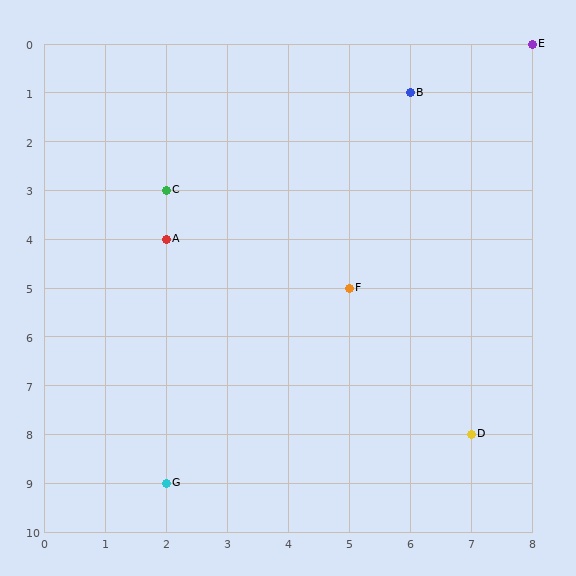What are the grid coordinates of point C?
Point C is at grid coordinates (2, 3).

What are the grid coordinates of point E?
Point E is at grid coordinates (8, 0).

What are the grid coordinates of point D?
Point D is at grid coordinates (7, 8).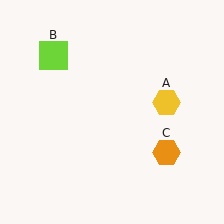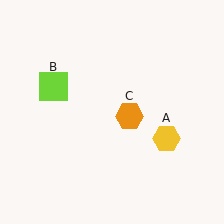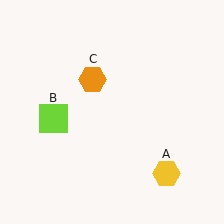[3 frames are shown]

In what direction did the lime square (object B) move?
The lime square (object B) moved down.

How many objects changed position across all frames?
3 objects changed position: yellow hexagon (object A), lime square (object B), orange hexagon (object C).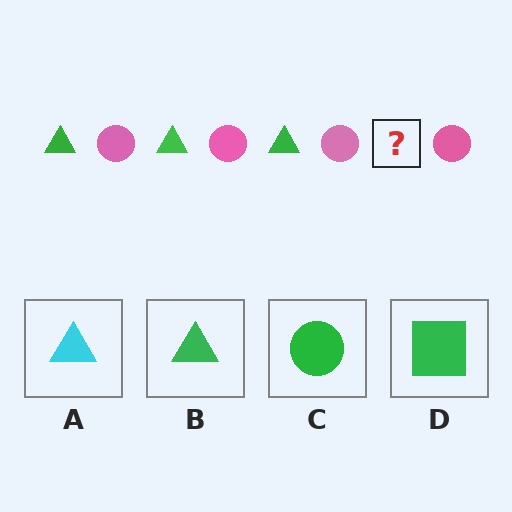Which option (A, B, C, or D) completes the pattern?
B.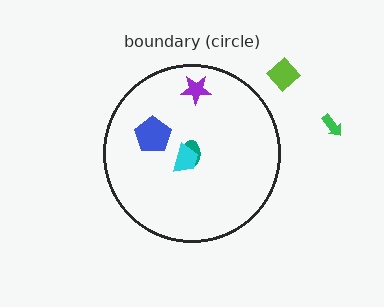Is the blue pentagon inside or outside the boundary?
Inside.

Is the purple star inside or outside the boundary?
Inside.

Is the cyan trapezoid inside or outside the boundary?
Inside.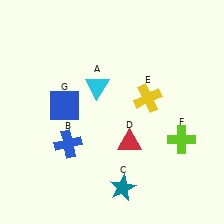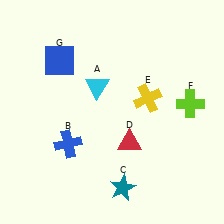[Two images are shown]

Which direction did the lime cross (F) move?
The lime cross (F) moved up.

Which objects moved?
The objects that moved are: the lime cross (F), the blue square (G).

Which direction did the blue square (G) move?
The blue square (G) moved up.